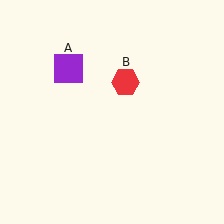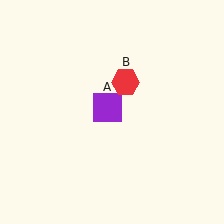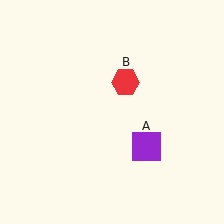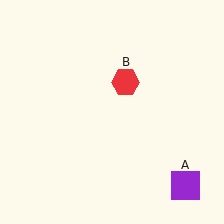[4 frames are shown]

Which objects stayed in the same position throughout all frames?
Red hexagon (object B) remained stationary.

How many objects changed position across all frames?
1 object changed position: purple square (object A).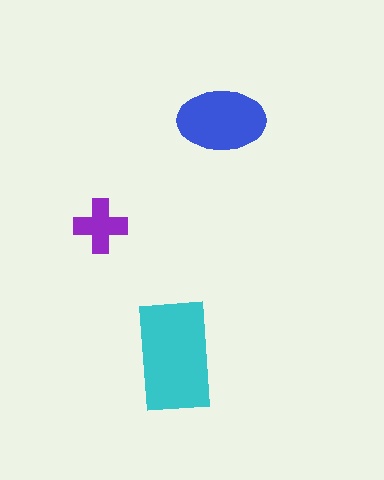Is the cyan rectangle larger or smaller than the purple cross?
Larger.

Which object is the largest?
The cyan rectangle.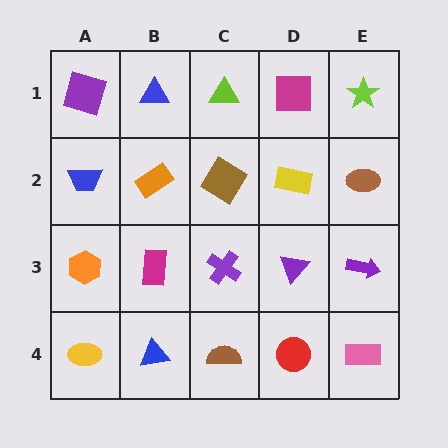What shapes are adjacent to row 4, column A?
An orange hexagon (row 3, column A), a blue triangle (row 4, column B).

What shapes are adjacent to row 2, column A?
A purple square (row 1, column A), an orange hexagon (row 3, column A), an orange rectangle (row 2, column B).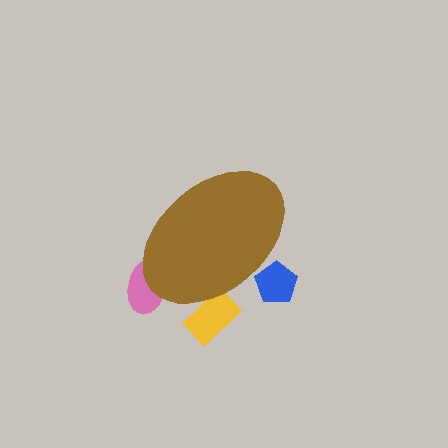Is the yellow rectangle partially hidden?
Yes, the yellow rectangle is partially hidden behind the brown ellipse.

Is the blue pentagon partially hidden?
Yes, the blue pentagon is partially hidden behind the brown ellipse.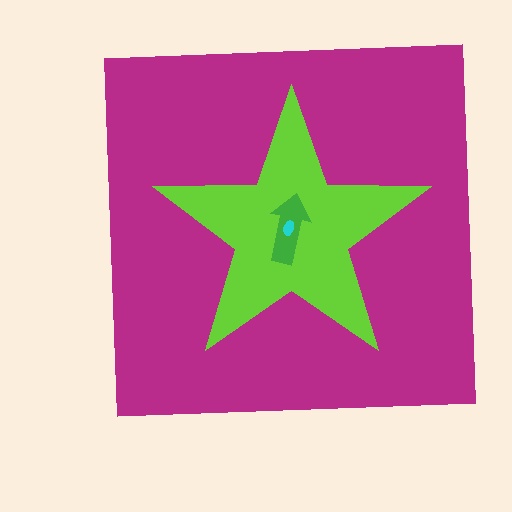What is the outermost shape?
The magenta square.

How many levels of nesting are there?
4.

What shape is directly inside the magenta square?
The lime star.